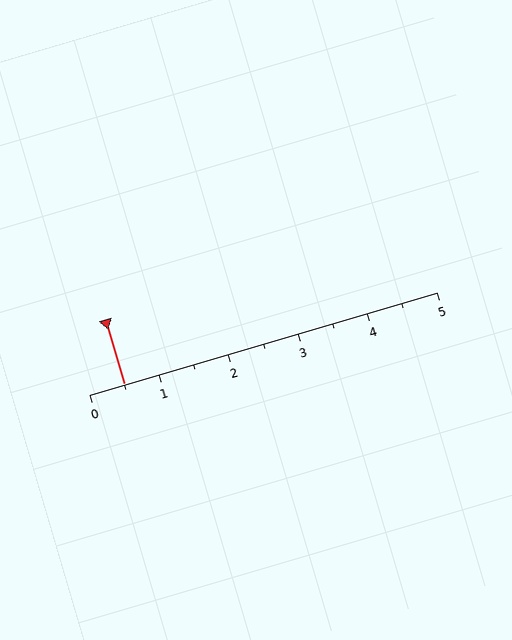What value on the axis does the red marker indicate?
The marker indicates approximately 0.5.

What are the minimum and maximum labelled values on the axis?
The axis runs from 0 to 5.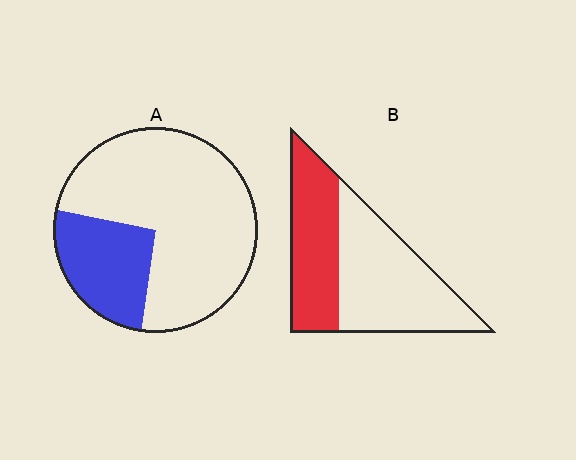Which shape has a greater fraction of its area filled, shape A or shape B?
Shape B.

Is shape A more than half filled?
No.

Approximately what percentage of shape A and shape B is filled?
A is approximately 25% and B is approximately 40%.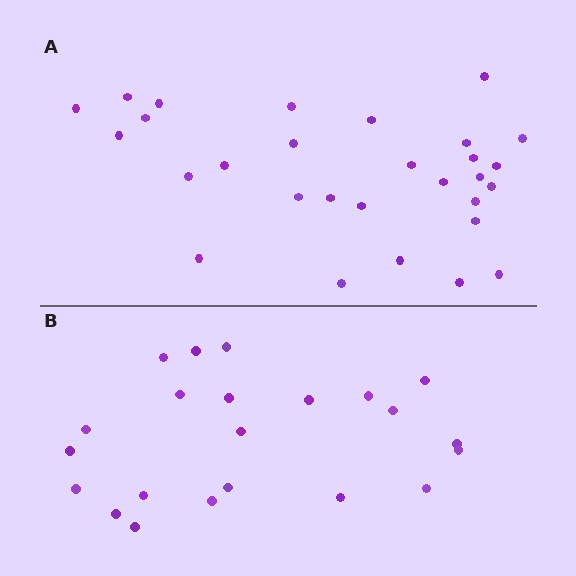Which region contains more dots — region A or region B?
Region A (the top region) has more dots.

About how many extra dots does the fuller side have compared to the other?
Region A has roughly 8 or so more dots than region B.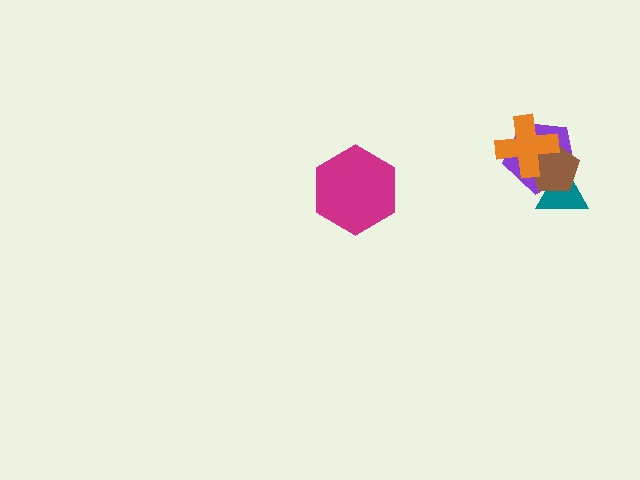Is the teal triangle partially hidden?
Yes, it is partially covered by another shape.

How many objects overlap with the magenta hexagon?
0 objects overlap with the magenta hexagon.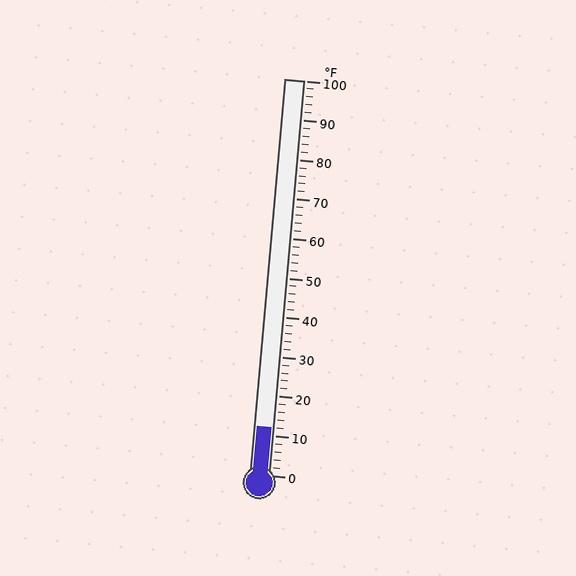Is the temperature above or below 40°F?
The temperature is below 40°F.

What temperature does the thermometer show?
The thermometer shows approximately 12°F.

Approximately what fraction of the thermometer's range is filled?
The thermometer is filled to approximately 10% of its range.